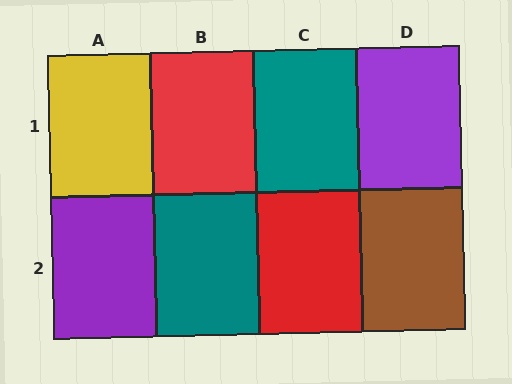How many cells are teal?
2 cells are teal.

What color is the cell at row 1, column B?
Red.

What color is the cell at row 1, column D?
Purple.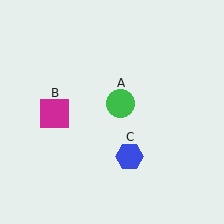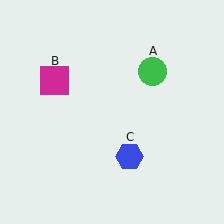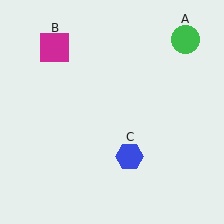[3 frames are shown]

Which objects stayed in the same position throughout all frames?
Blue hexagon (object C) remained stationary.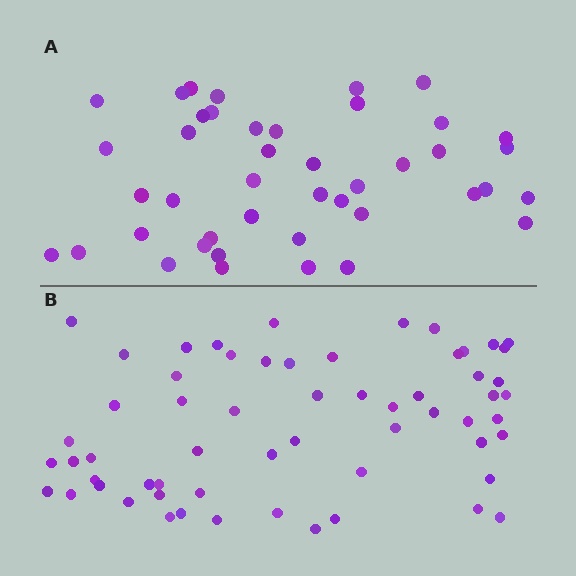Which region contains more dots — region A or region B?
Region B (the bottom region) has more dots.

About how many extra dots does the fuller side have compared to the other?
Region B has approximately 15 more dots than region A.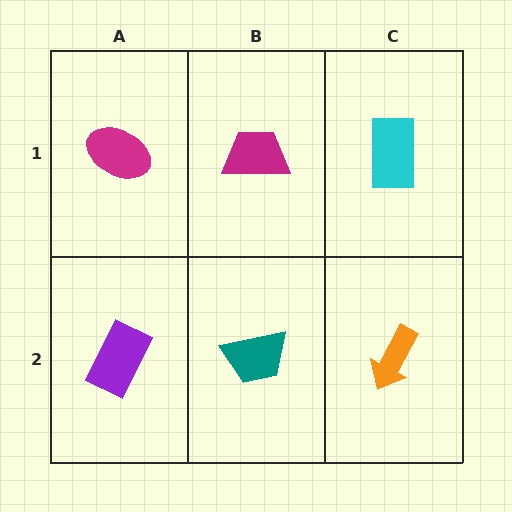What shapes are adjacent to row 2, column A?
A magenta ellipse (row 1, column A), a teal trapezoid (row 2, column B).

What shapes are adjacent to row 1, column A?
A purple rectangle (row 2, column A), a magenta trapezoid (row 1, column B).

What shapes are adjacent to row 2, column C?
A cyan rectangle (row 1, column C), a teal trapezoid (row 2, column B).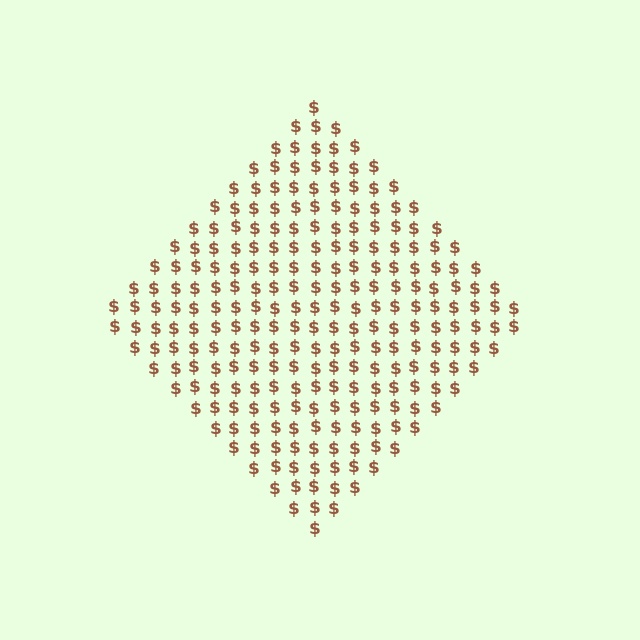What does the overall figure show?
The overall figure shows a diamond.